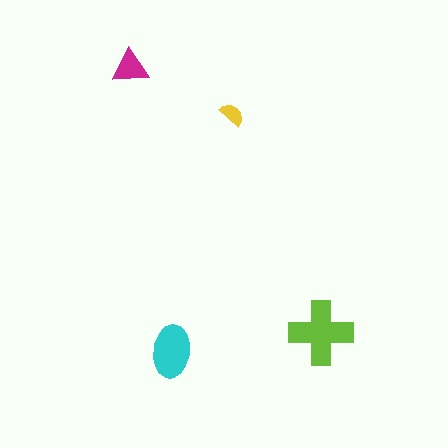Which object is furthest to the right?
The lime cross is rightmost.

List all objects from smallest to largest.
The yellow semicircle, the magenta triangle, the cyan ellipse, the lime cross.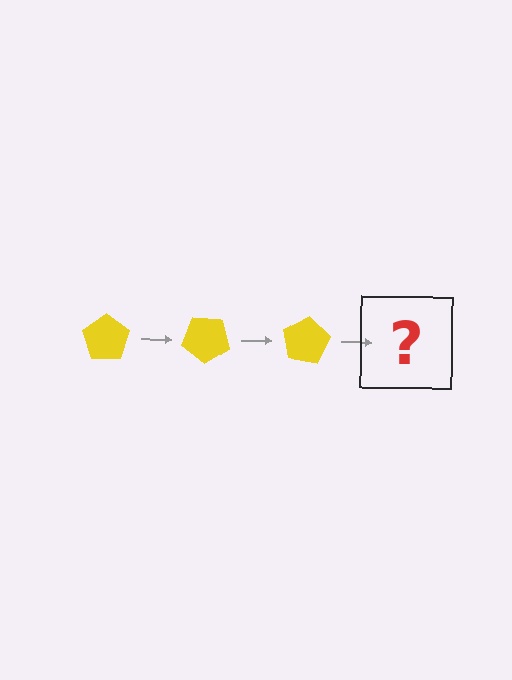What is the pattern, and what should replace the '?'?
The pattern is that the pentagon rotates 40 degrees each step. The '?' should be a yellow pentagon rotated 120 degrees.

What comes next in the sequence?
The next element should be a yellow pentagon rotated 120 degrees.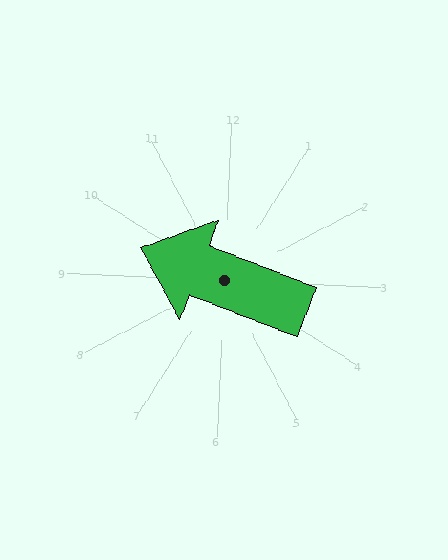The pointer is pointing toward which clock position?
Roughly 10 o'clock.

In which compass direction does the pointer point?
West.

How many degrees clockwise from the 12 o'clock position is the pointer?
Approximately 289 degrees.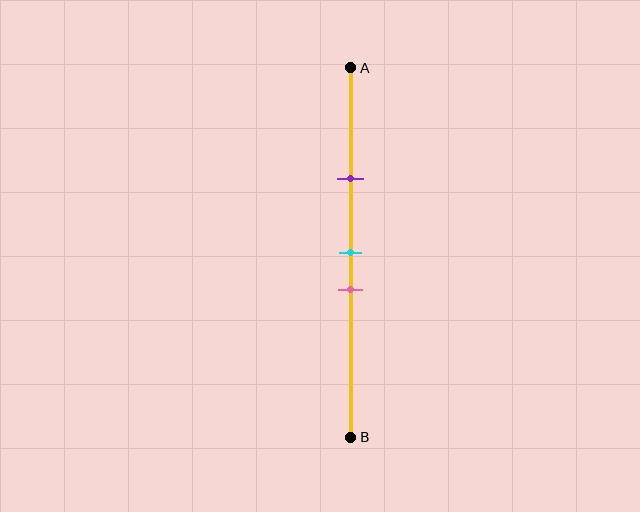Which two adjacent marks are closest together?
The cyan and pink marks are the closest adjacent pair.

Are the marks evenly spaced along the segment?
No, the marks are not evenly spaced.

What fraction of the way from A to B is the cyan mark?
The cyan mark is approximately 50% (0.5) of the way from A to B.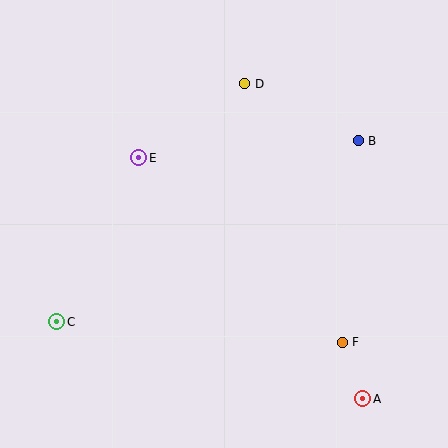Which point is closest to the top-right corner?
Point B is closest to the top-right corner.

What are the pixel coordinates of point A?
Point A is at (363, 399).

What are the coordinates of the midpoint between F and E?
The midpoint between F and E is at (240, 250).